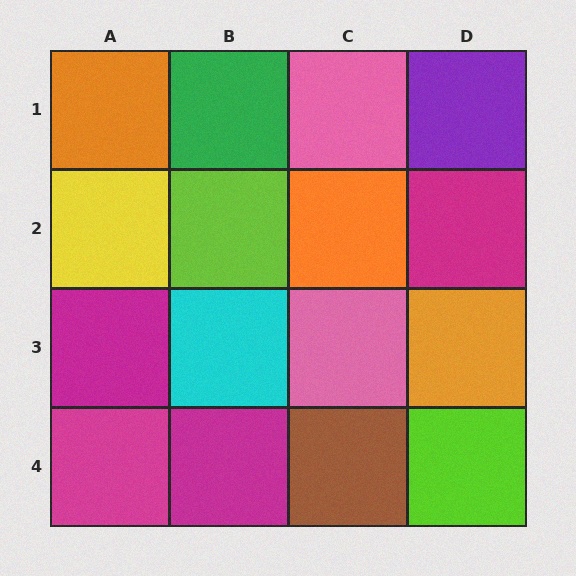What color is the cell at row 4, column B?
Magenta.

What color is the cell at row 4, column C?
Brown.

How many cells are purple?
1 cell is purple.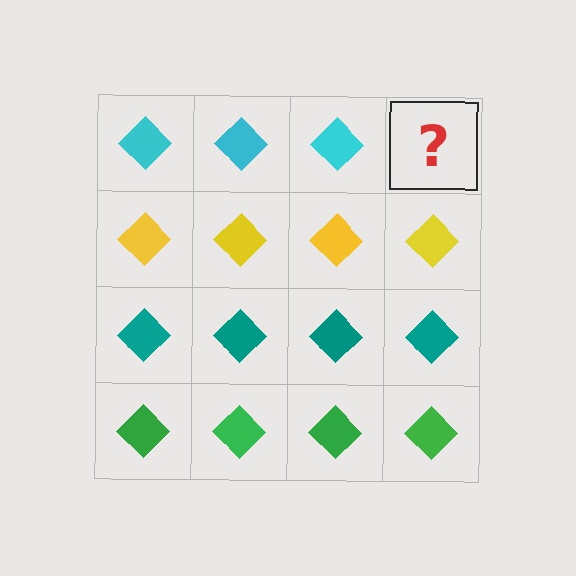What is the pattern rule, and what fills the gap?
The rule is that each row has a consistent color. The gap should be filled with a cyan diamond.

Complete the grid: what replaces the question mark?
The question mark should be replaced with a cyan diamond.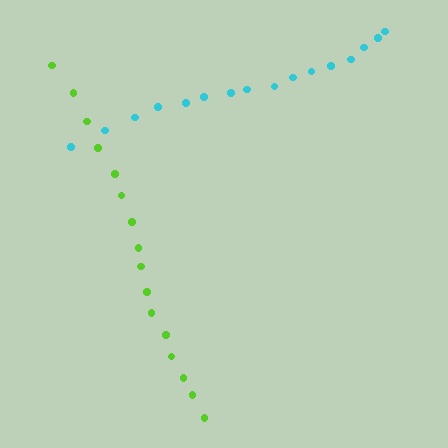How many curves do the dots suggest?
There are 2 distinct paths.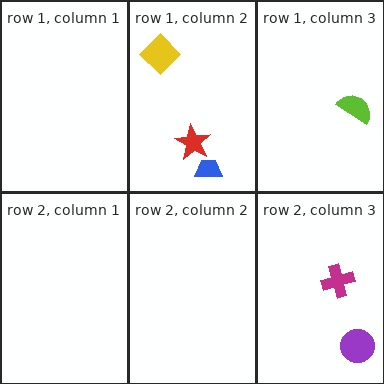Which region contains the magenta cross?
The row 2, column 3 region.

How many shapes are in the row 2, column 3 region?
2.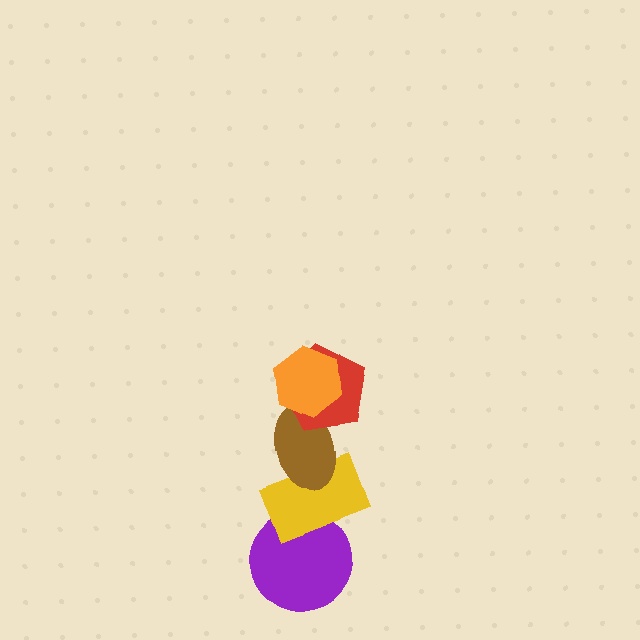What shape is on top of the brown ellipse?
The red pentagon is on top of the brown ellipse.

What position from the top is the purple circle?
The purple circle is 5th from the top.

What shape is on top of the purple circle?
The yellow rectangle is on top of the purple circle.